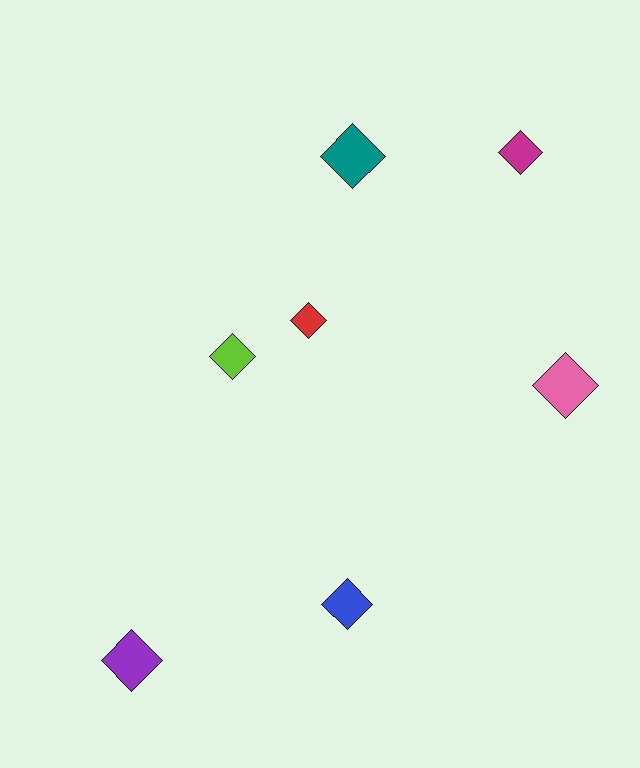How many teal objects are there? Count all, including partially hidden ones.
There is 1 teal object.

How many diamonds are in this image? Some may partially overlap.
There are 7 diamonds.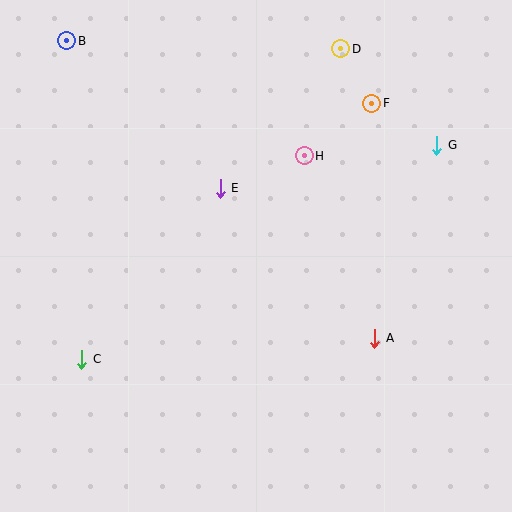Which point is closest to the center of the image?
Point E at (220, 188) is closest to the center.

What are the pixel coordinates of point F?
Point F is at (372, 103).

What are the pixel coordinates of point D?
Point D is at (341, 49).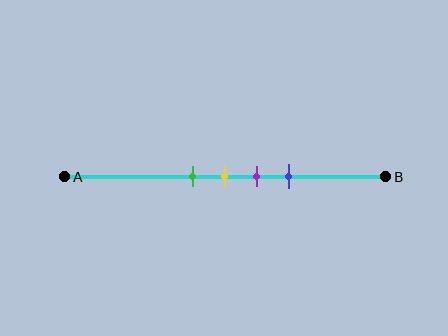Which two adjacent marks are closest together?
The green and yellow marks are the closest adjacent pair.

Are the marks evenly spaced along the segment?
Yes, the marks are approximately evenly spaced.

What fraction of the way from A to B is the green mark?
The green mark is approximately 40% (0.4) of the way from A to B.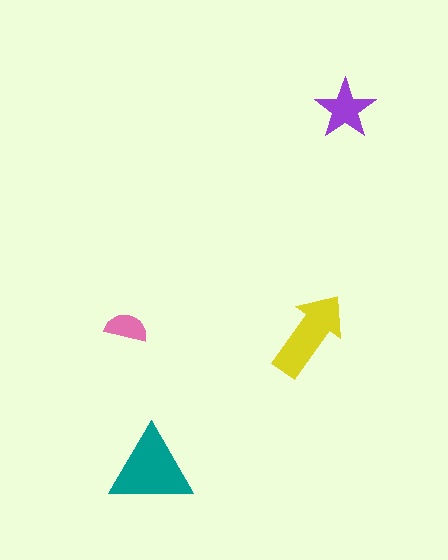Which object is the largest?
The teal triangle.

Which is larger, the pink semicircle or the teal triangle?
The teal triangle.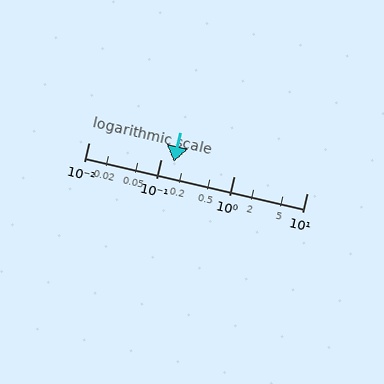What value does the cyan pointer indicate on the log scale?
The pointer indicates approximately 0.15.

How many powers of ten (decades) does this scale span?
The scale spans 3 decades, from 0.01 to 10.